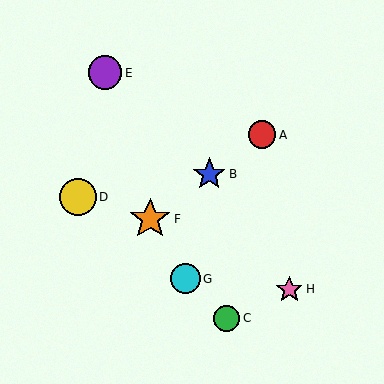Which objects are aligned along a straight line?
Objects A, B, F are aligned along a straight line.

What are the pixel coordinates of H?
Object H is at (289, 289).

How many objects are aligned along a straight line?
3 objects (A, B, F) are aligned along a straight line.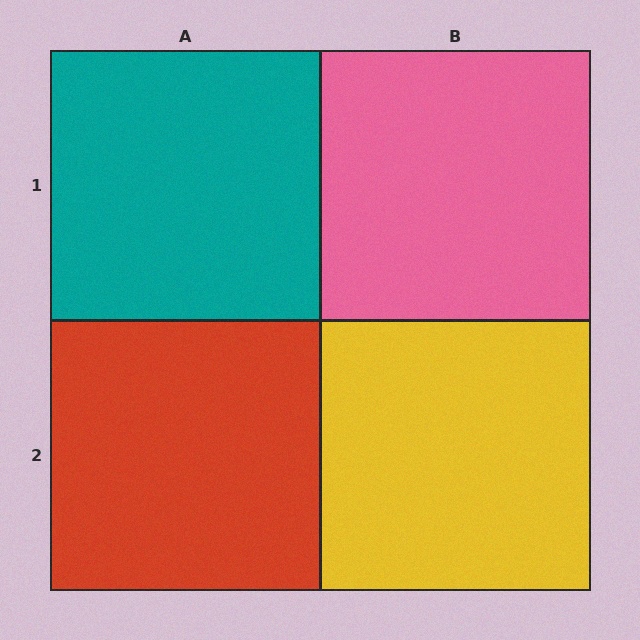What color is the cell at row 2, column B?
Yellow.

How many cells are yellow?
1 cell is yellow.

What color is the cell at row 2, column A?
Red.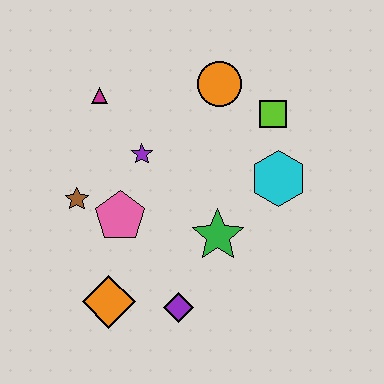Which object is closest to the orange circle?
The lime square is closest to the orange circle.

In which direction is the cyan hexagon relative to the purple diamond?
The cyan hexagon is above the purple diamond.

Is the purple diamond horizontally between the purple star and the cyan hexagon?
Yes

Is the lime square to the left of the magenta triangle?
No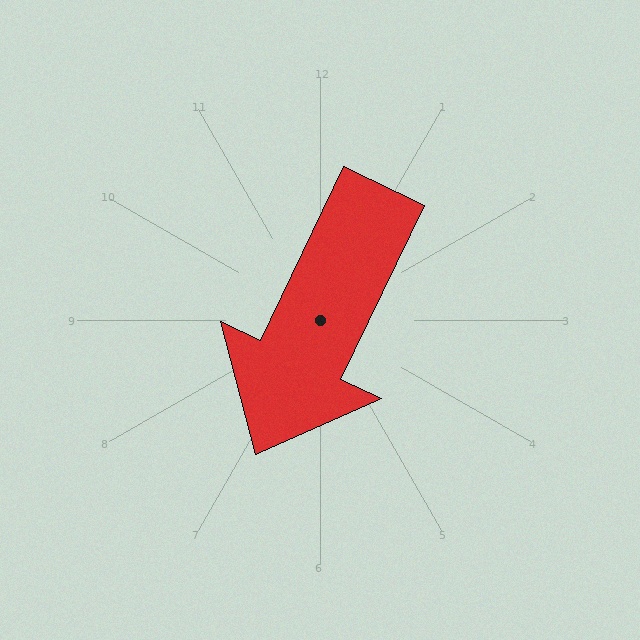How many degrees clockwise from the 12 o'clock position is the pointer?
Approximately 206 degrees.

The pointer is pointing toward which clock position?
Roughly 7 o'clock.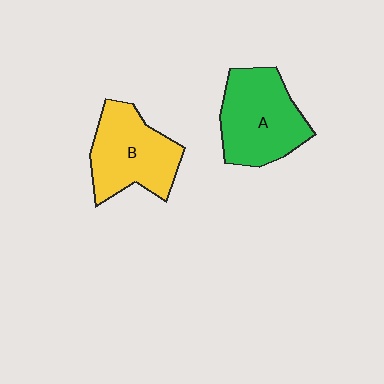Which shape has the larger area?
Shape A (green).